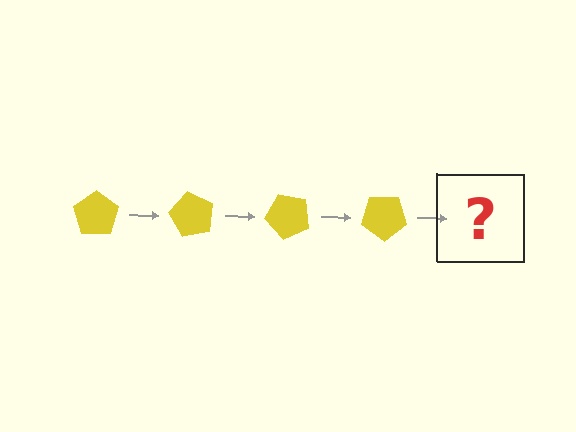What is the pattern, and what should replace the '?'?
The pattern is that the pentagon rotates 60 degrees each step. The '?' should be a yellow pentagon rotated 240 degrees.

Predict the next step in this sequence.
The next step is a yellow pentagon rotated 240 degrees.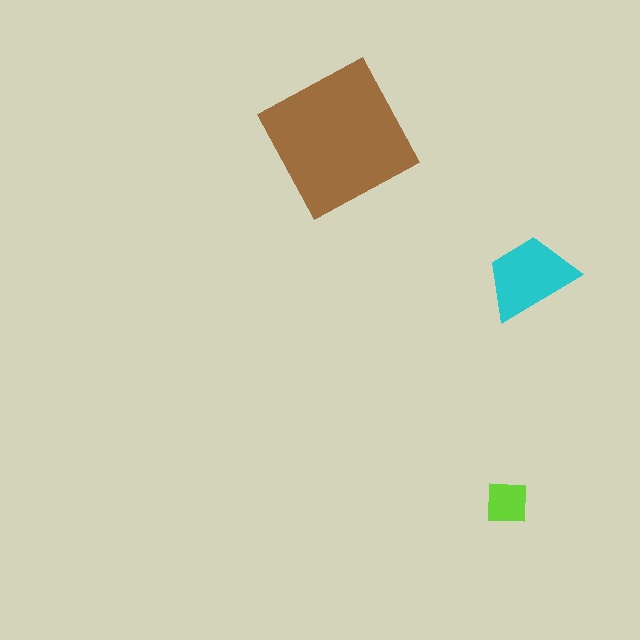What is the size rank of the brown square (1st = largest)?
1st.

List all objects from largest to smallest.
The brown square, the cyan trapezoid, the lime square.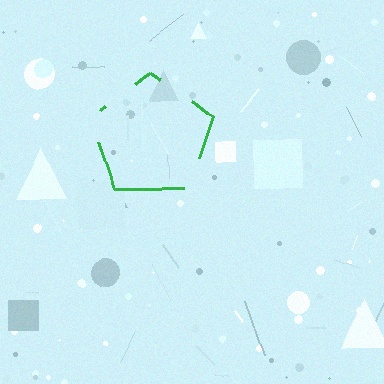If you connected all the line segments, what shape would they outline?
They would outline a pentagon.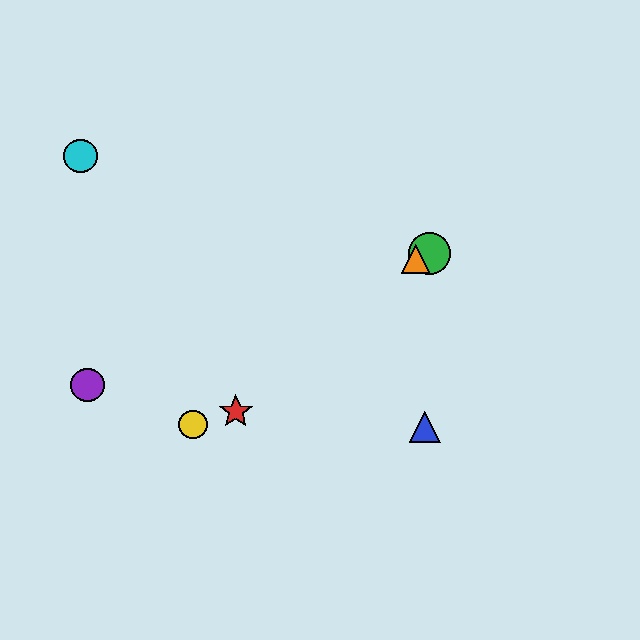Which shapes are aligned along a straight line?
The green circle, the purple circle, the orange triangle are aligned along a straight line.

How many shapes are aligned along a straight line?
3 shapes (the green circle, the purple circle, the orange triangle) are aligned along a straight line.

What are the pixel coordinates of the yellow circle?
The yellow circle is at (193, 425).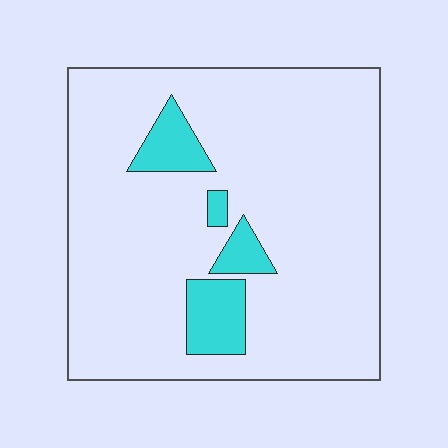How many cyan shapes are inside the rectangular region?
4.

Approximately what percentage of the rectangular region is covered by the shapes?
Approximately 10%.